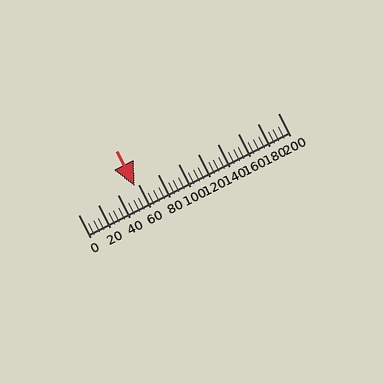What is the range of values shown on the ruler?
The ruler shows values from 0 to 200.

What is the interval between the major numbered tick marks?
The major tick marks are spaced 20 units apart.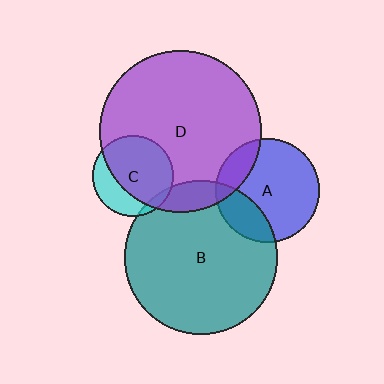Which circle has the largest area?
Circle D (purple).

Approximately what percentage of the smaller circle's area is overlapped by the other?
Approximately 5%.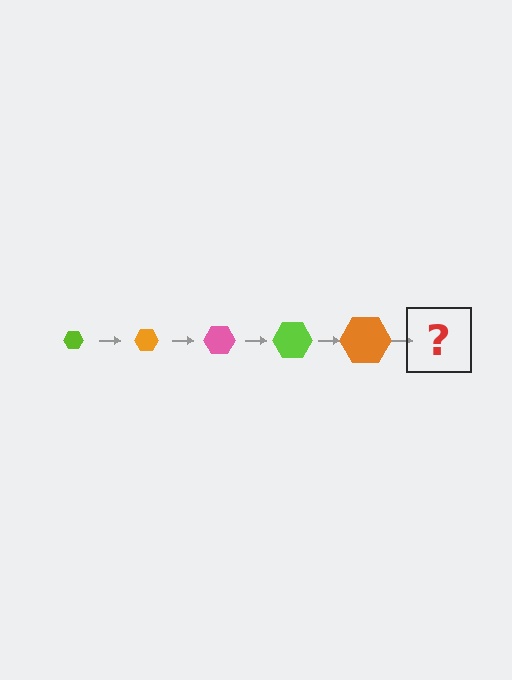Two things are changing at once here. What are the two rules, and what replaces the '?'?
The two rules are that the hexagon grows larger each step and the color cycles through lime, orange, and pink. The '?' should be a pink hexagon, larger than the previous one.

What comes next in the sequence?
The next element should be a pink hexagon, larger than the previous one.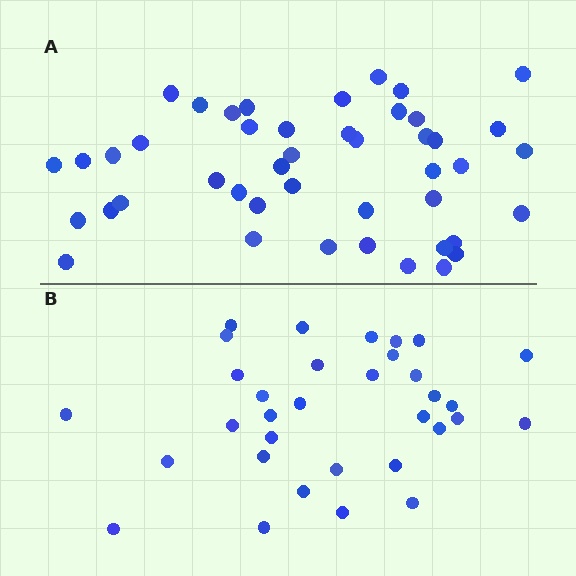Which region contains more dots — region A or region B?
Region A (the top region) has more dots.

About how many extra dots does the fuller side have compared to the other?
Region A has roughly 12 or so more dots than region B.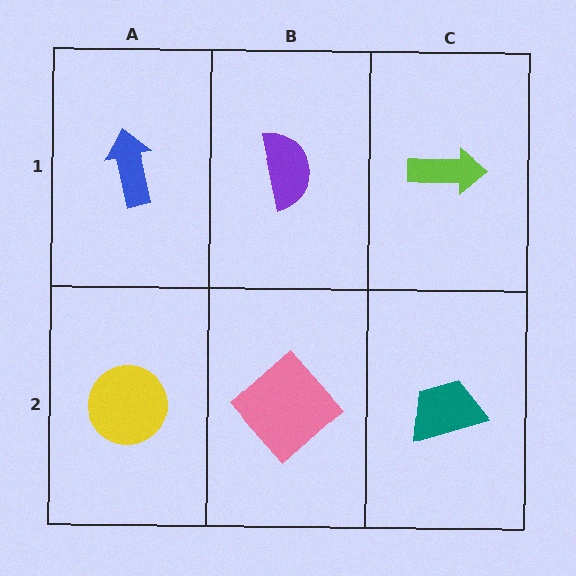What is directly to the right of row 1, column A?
A purple semicircle.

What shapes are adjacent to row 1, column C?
A teal trapezoid (row 2, column C), a purple semicircle (row 1, column B).